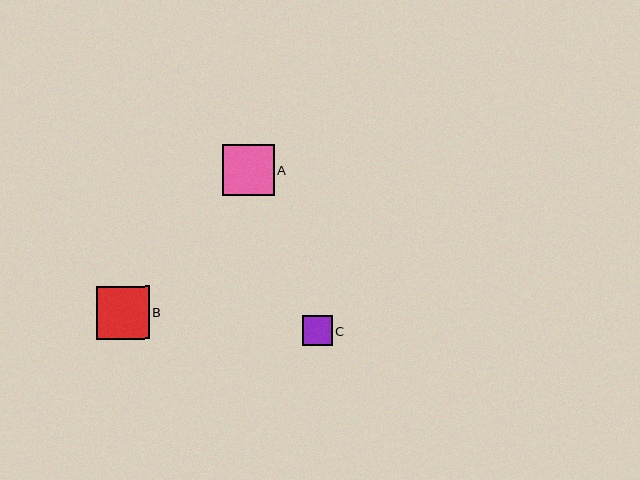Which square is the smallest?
Square C is the smallest with a size of approximately 30 pixels.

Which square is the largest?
Square B is the largest with a size of approximately 53 pixels.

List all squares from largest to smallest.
From largest to smallest: B, A, C.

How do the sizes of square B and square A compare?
Square B and square A are approximately the same size.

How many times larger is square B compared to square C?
Square B is approximately 1.8 times the size of square C.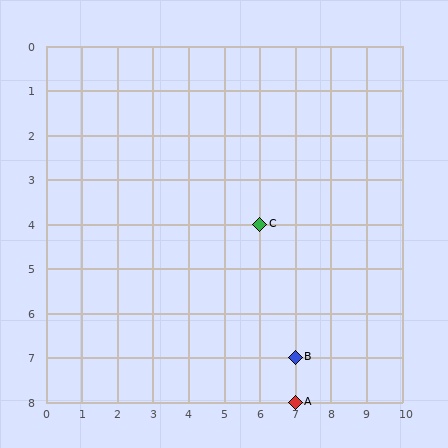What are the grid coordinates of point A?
Point A is at grid coordinates (7, 8).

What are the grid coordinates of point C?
Point C is at grid coordinates (6, 4).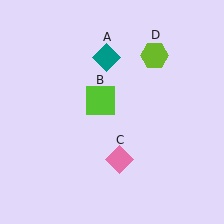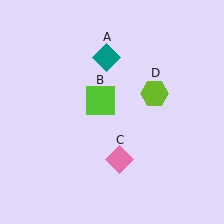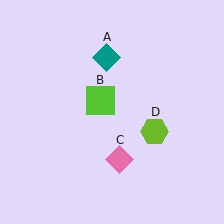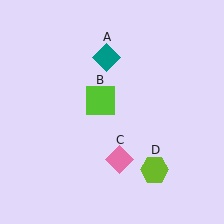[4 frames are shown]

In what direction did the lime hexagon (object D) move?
The lime hexagon (object D) moved down.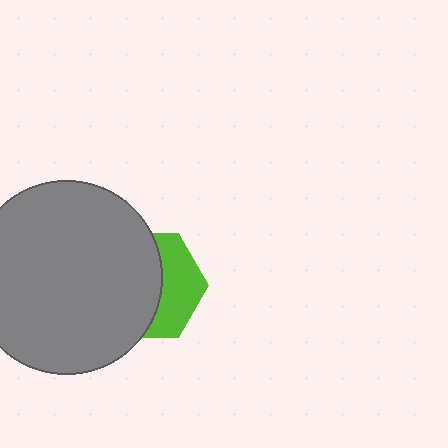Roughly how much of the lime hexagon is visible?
A small part of it is visible (roughly 40%).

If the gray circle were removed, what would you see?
You would see the complete lime hexagon.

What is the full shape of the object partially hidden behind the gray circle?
The partially hidden object is a lime hexagon.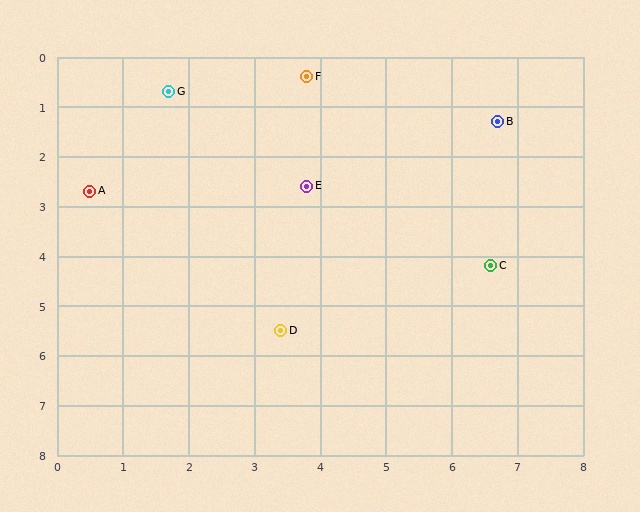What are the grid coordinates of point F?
Point F is at approximately (3.8, 0.4).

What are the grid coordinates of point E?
Point E is at approximately (3.8, 2.6).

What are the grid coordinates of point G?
Point G is at approximately (1.7, 0.7).